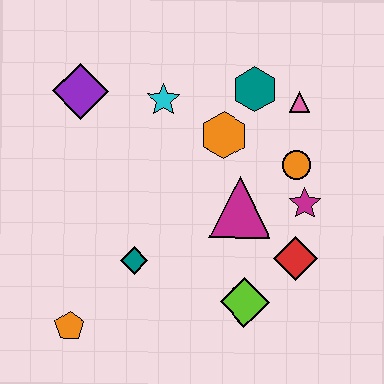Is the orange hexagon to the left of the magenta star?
Yes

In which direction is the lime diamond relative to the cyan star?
The lime diamond is below the cyan star.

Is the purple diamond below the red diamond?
No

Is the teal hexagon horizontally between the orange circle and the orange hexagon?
Yes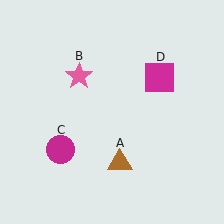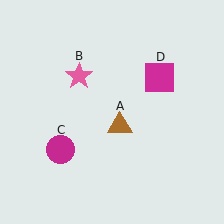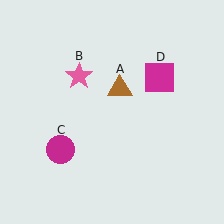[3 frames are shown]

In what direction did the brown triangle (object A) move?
The brown triangle (object A) moved up.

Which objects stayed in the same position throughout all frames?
Pink star (object B) and magenta circle (object C) and magenta square (object D) remained stationary.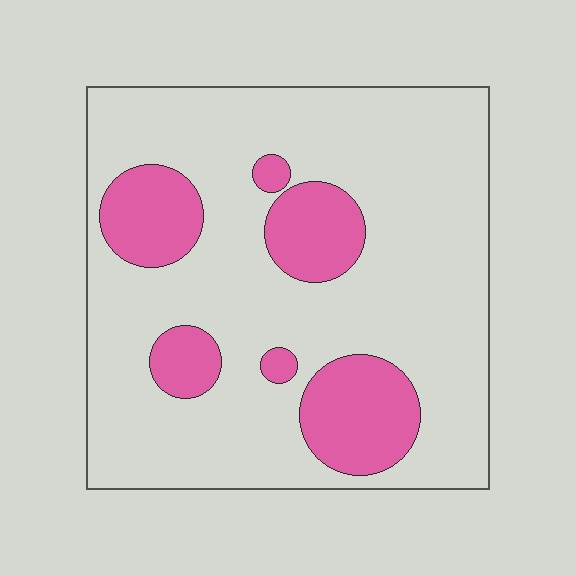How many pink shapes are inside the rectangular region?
6.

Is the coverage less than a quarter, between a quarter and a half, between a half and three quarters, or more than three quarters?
Less than a quarter.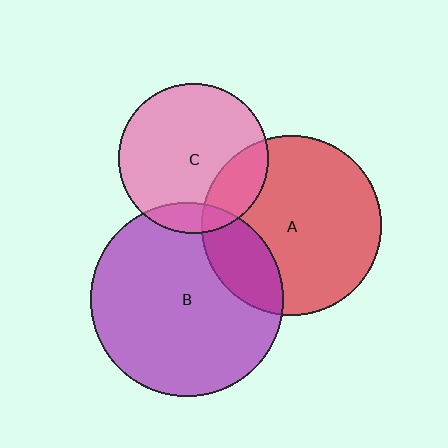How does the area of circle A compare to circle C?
Approximately 1.4 times.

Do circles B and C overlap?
Yes.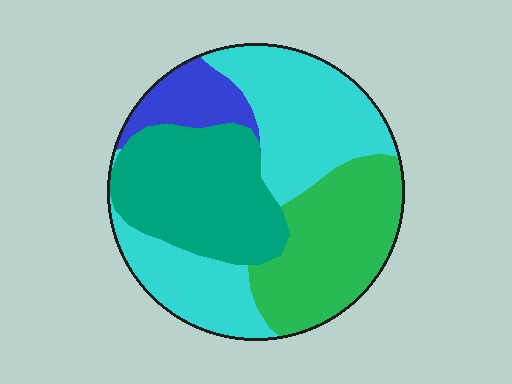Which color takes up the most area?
Cyan, at roughly 40%.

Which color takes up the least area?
Blue, at roughly 10%.